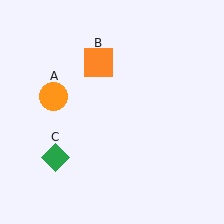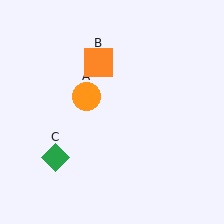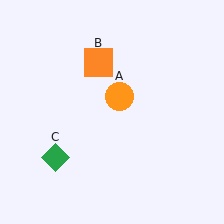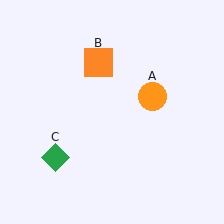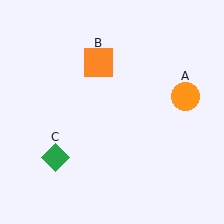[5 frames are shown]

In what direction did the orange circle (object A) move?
The orange circle (object A) moved right.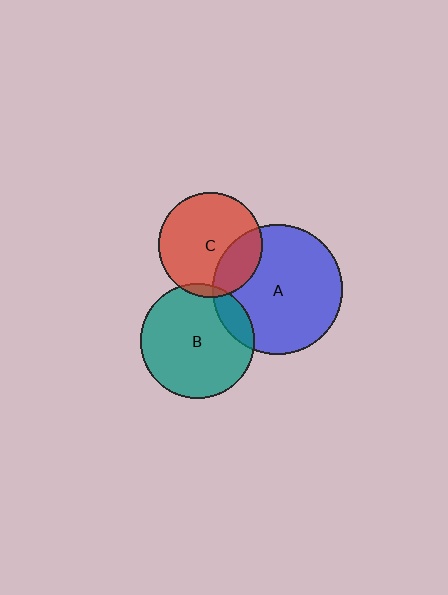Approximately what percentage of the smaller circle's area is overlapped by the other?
Approximately 15%.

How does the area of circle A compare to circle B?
Approximately 1.3 times.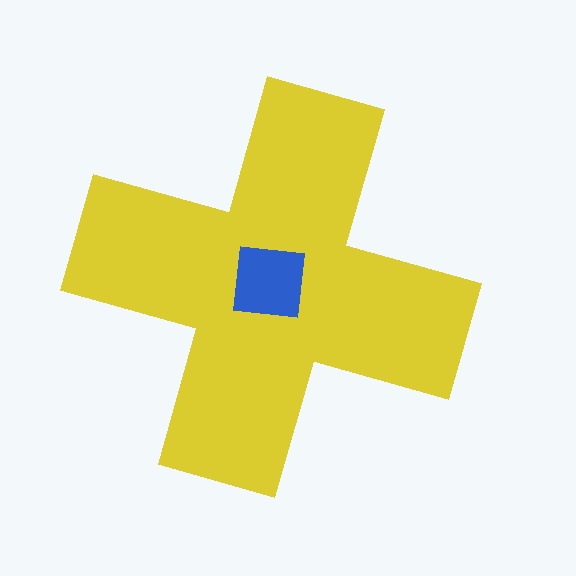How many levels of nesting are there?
2.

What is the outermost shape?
The yellow cross.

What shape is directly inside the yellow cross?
The blue square.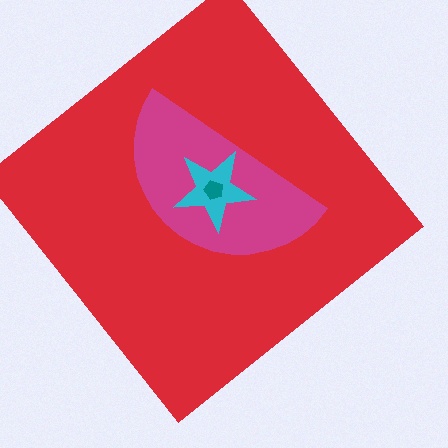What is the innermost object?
The teal pentagon.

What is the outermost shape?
The red diamond.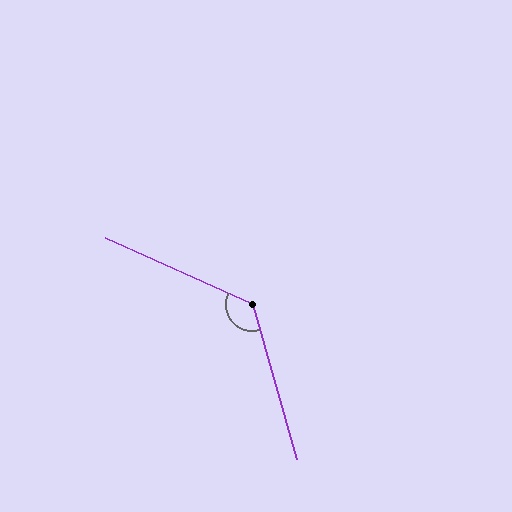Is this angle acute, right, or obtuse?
It is obtuse.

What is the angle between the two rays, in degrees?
Approximately 131 degrees.